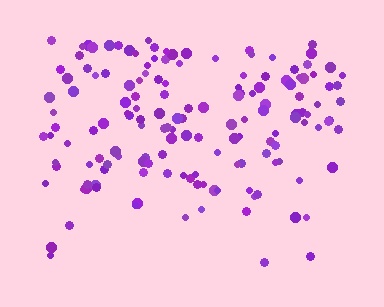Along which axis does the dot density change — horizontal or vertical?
Vertical.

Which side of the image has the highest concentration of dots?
The top.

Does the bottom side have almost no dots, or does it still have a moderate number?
Still a moderate number, just noticeably fewer than the top.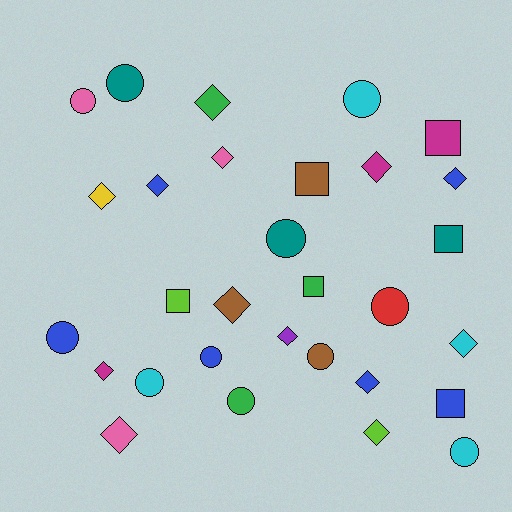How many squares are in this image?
There are 6 squares.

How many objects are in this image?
There are 30 objects.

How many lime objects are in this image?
There are 2 lime objects.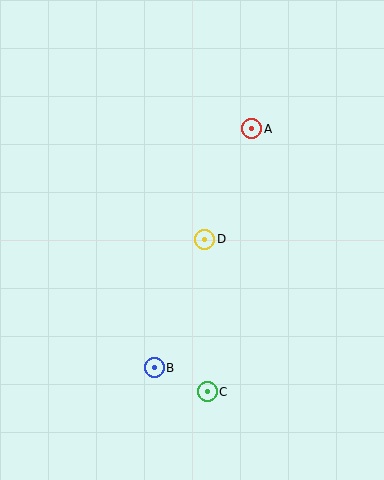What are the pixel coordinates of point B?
Point B is at (154, 368).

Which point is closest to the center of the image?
Point D at (205, 239) is closest to the center.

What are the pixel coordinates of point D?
Point D is at (205, 239).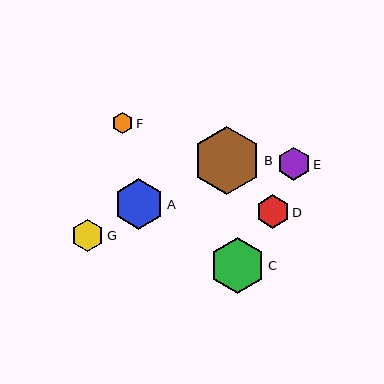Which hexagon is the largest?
Hexagon B is the largest with a size of approximately 68 pixels.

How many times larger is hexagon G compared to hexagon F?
Hexagon G is approximately 1.6 times the size of hexagon F.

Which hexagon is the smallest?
Hexagon F is the smallest with a size of approximately 21 pixels.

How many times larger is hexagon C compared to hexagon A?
Hexagon C is approximately 1.1 times the size of hexagon A.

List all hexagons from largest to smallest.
From largest to smallest: B, C, A, D, E, G, F.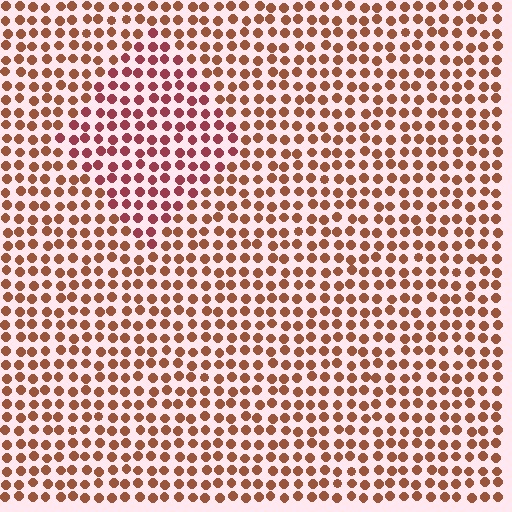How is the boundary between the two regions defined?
The boundary is defined purely by a slight shift in hue (about 28 degrees). Spacing, size, and orientation are identical on both sides.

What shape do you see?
I see a diamond.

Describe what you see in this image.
The image is filled with small brown elements in a uniform arrangement. A diamond-shaped region is visible where the elements are tinted to a slightly different hue, forming a subtle color boundary.